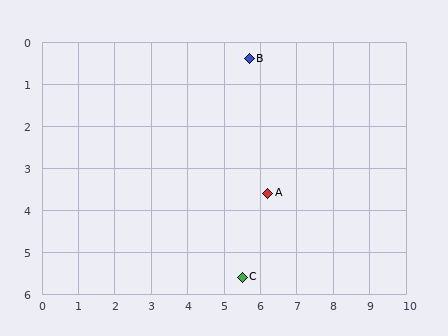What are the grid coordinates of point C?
Point C is at approximately (5.5, 5.6).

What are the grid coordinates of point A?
Point A is at approximately (6.2, 3.6).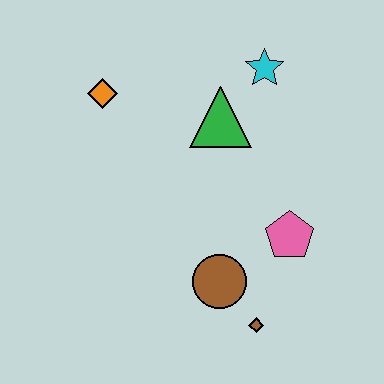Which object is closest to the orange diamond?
The green triangle is closest to the orange diamond.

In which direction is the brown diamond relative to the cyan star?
The brown diamond is below the cyan star.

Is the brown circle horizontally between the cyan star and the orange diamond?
Yes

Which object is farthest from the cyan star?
The brown diamond is farthest from the cyan star.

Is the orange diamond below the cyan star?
Yes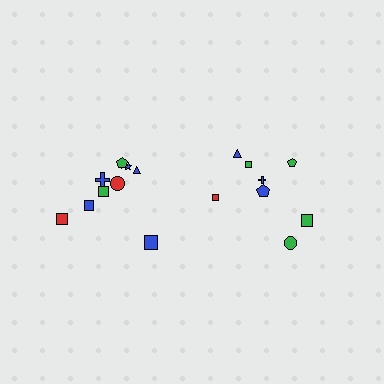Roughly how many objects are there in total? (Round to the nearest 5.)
Roughly 20 objects in total.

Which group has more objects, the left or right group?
The left group.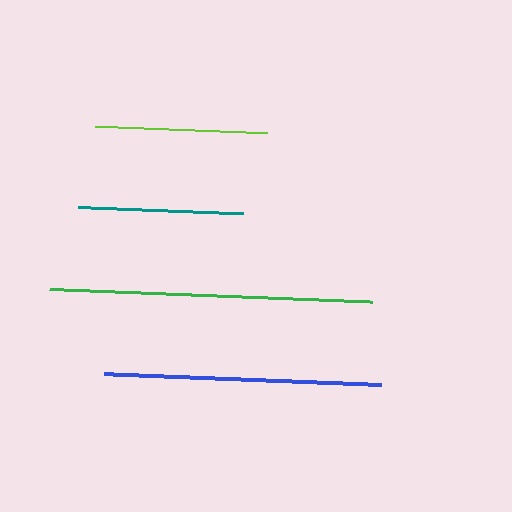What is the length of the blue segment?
The blue segment is approximately 278 pixels long.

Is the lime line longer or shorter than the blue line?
The blue line is longer than the lime line.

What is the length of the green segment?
The green segment is approximately 323 pixels long.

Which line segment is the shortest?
The teal line is the shortest at approximately 165 pixels.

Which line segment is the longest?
The green line is the longest at approximately 323 pixels.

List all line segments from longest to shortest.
From longest to shortest: green, blue, lime, teal.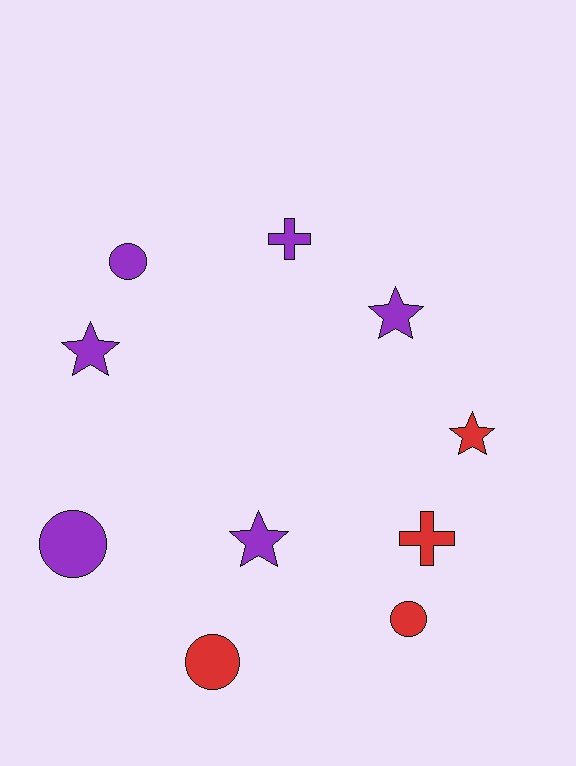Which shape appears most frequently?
Star, with 4 objects.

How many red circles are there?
There are 2 red circles.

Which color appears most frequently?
Purple, with 6 objects.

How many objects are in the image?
There are 10 objects.